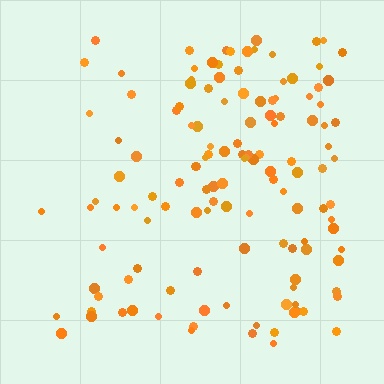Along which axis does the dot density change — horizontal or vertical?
Horizontal.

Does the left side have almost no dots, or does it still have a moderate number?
Still a moderate number, just noticeably fewer than the right.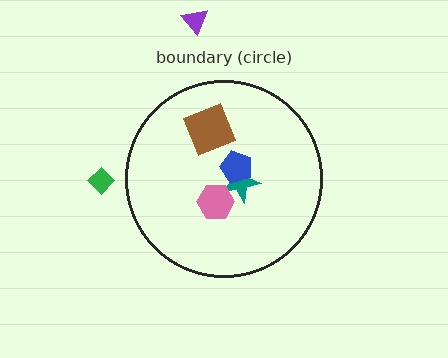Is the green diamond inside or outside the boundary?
Outside.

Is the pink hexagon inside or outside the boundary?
Inside.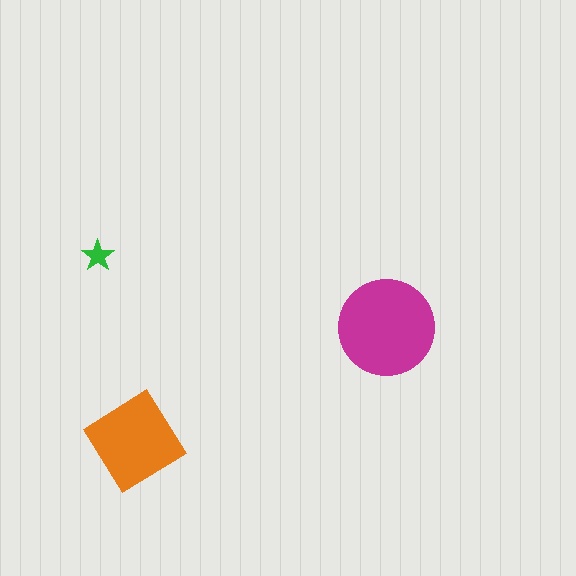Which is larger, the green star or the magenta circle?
The magenta circle.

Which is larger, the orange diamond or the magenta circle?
The magenta circle.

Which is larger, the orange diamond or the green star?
The orange diamond.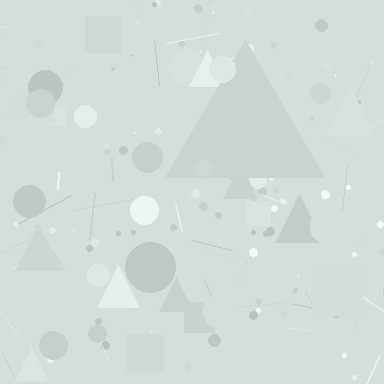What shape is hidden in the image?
A triangle is hidden in the image.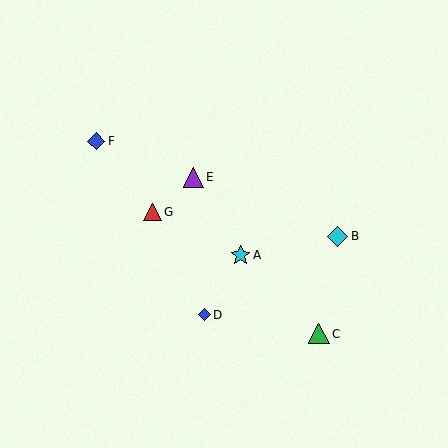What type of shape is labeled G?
Shape G is a red triangle.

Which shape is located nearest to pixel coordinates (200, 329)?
The blue diamond (labeled D) at (204, 315) is nearest to that location.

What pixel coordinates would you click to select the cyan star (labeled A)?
Click at (241, 255) to select the cyan star A.